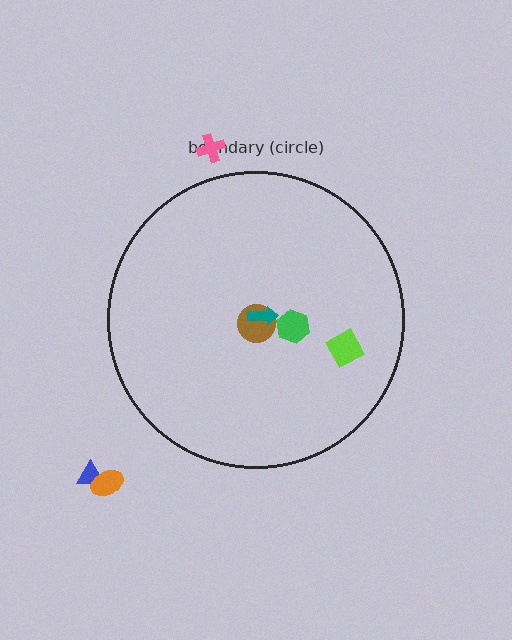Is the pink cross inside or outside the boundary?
Outside.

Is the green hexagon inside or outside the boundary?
Inside.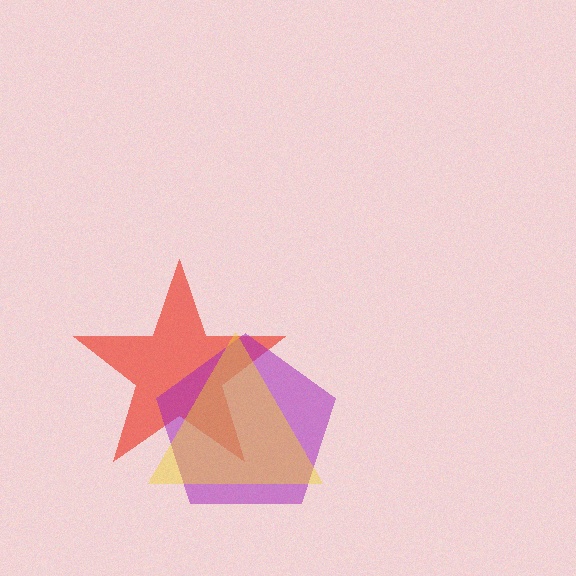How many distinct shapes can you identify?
There are 3 distinct shapes: a red star, a purple pentagon, a yellow triangle.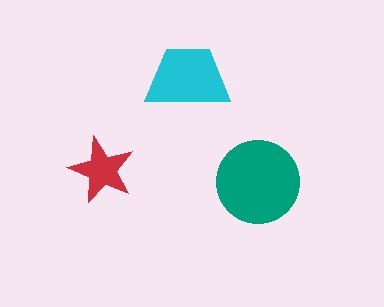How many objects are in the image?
There are 3 objects in the image.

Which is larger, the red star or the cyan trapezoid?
The cyan trapezoid.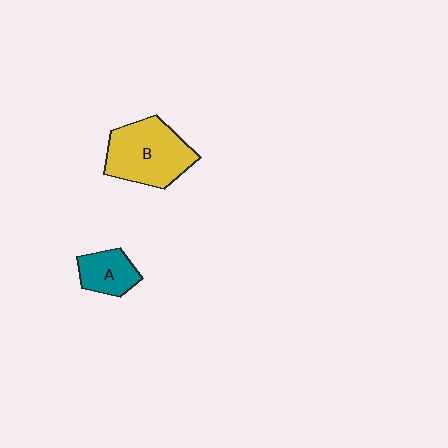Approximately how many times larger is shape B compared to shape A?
Approximately 2.0 times.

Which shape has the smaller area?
Shape A (teal).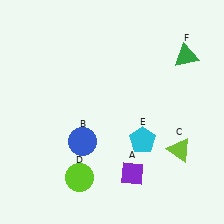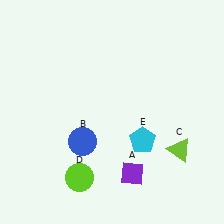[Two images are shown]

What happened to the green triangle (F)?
The green triangle (F) was removed in Image 2. It was in the top-right area of Image 1.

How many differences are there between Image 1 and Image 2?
There is 1 difference between the two images.